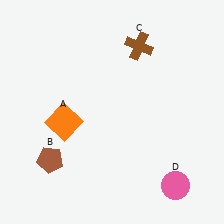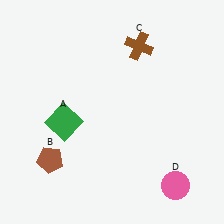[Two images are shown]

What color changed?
The square (A) changed from orange in Image 1 to green in Image 2.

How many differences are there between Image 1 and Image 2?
There is 1 difference between the two images.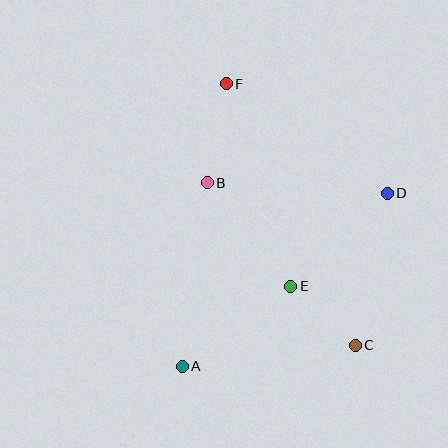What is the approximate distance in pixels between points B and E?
The distance between B and E is approximately 133 pixels.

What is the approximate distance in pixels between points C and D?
The distance between C and D is approximately 155 pixels.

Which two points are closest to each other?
Points C and E are closest to each other.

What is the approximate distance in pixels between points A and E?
The distance between A and E is approximately 135 pixels.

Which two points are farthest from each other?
Points C and F are farthest from each other.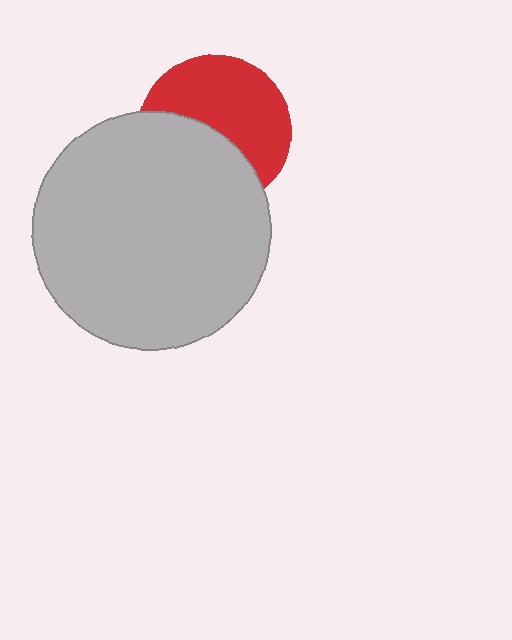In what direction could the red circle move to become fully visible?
The red circle could move up. That would shift it out from behind the light gray circle entirely.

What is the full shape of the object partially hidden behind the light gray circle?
The partially hidden object is a red circle.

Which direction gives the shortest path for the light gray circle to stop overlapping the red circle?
Moving down gives the shortest separation.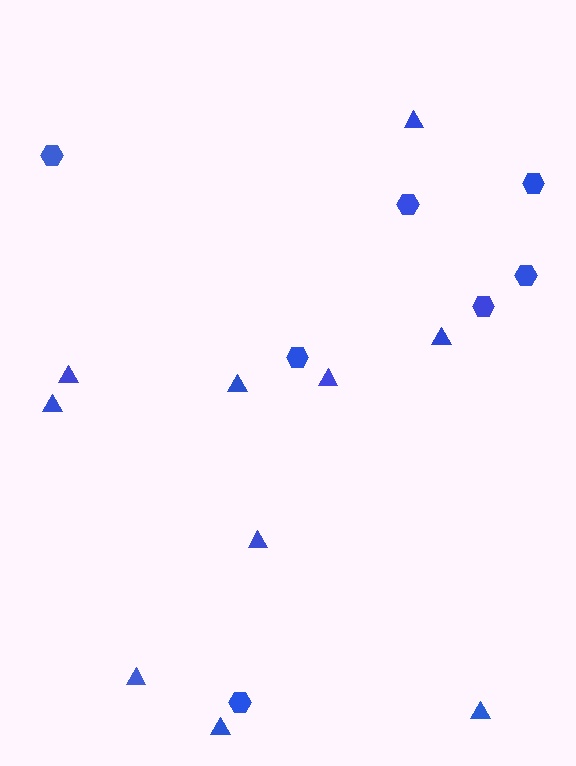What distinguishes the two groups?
There are 2 groups: one group of hexagons (7) and one group of triangles (10).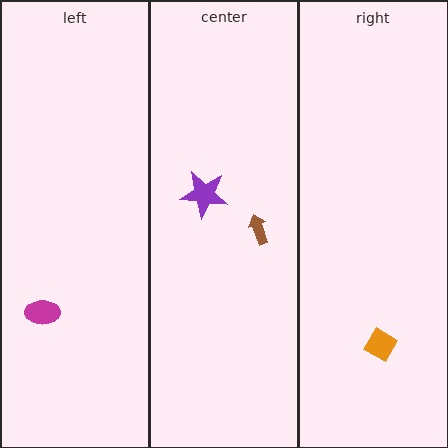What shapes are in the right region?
The orange diamond.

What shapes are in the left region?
The magenta ellipse.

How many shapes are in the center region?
2.